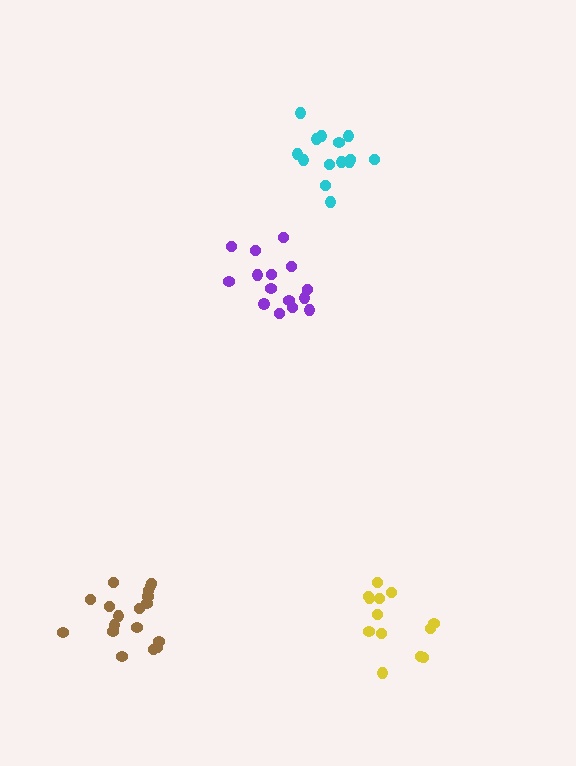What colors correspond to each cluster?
The clusters are colored: cyan, purple, yellow, brown.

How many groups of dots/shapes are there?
There are 4 groups.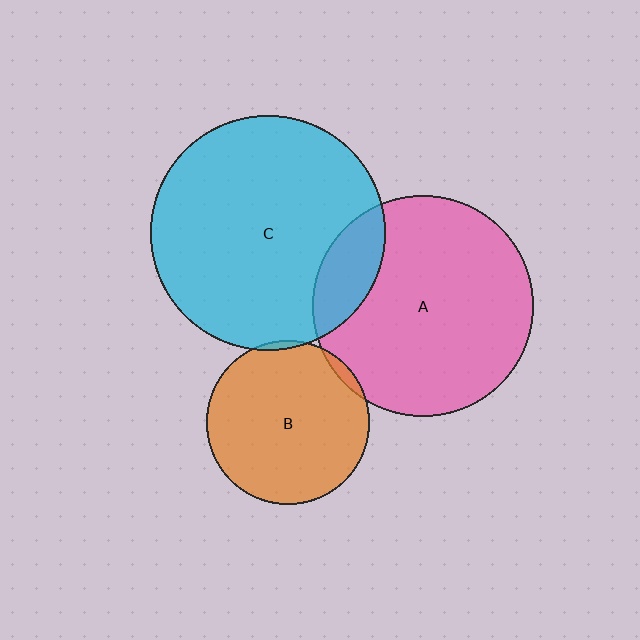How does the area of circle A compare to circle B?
Approximately 1.8 times.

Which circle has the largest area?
Circle C (cyan).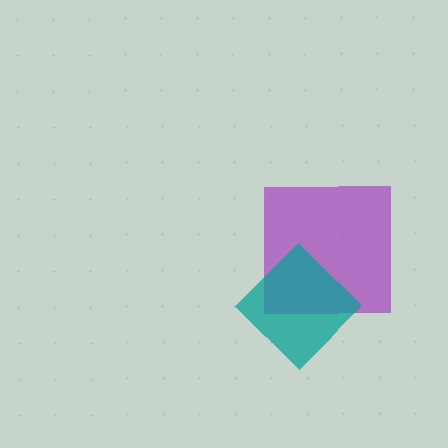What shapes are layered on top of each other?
The layered shapes are: a purple square, a teal diamond.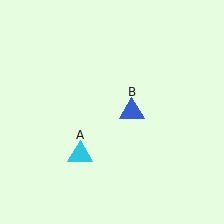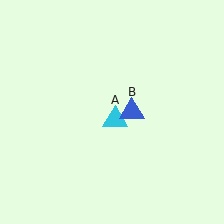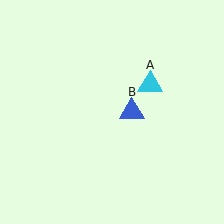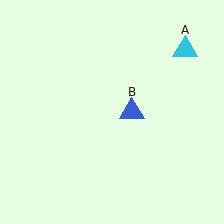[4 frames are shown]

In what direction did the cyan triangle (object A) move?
The cyan triangle (object A) moved up and to the right.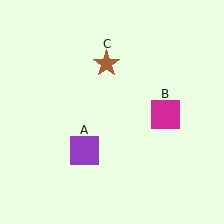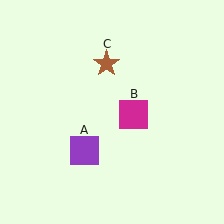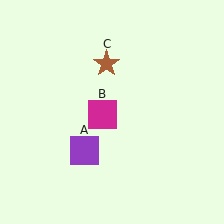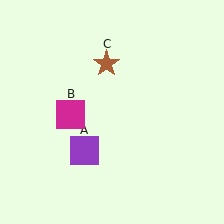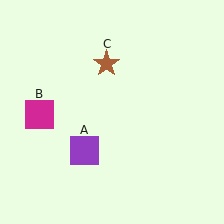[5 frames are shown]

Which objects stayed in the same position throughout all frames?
Purple square (object A) and brown star (object C) remained stationary.